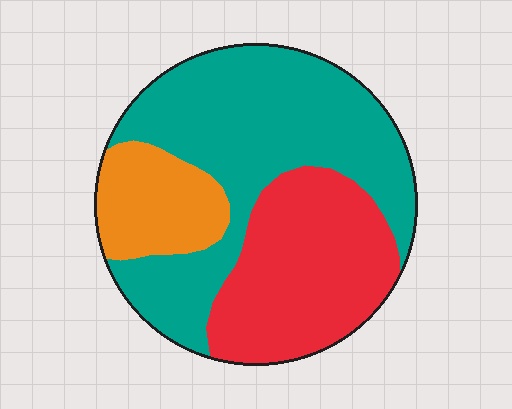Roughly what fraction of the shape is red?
Red covers 33% of the shape.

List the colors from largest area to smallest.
From largest to smallest: teal, red, orange.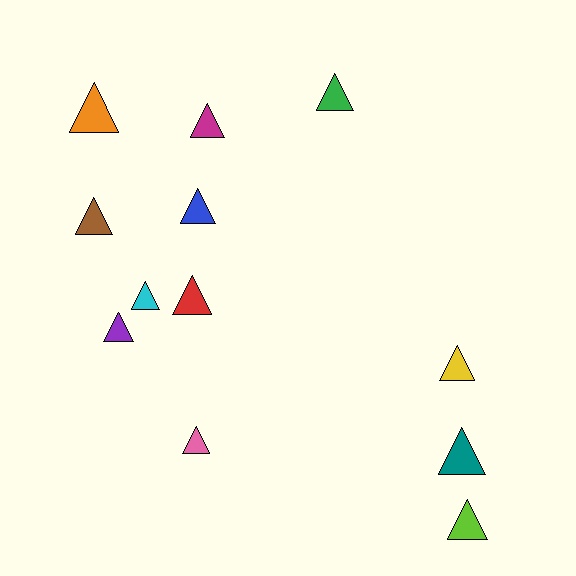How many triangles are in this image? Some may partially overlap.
There are 12 triangles.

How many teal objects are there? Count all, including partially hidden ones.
There is 1 teal object.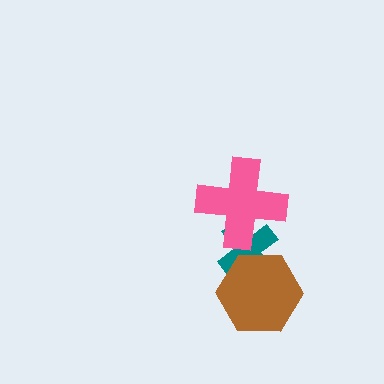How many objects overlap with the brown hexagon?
1 object overlaps with the brown hexagon.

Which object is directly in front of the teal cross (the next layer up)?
The pink cross is directly in front of the teal cross.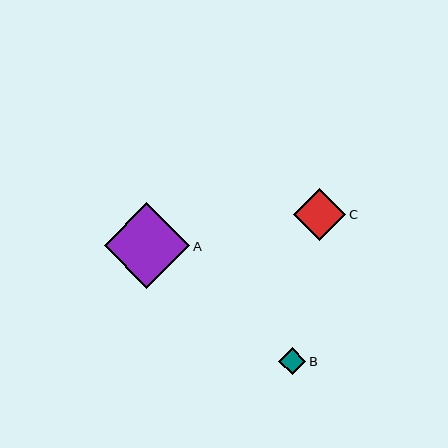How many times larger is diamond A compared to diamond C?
Diamond A is approximately 1.6 times the size of diamond C.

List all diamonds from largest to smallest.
From largest to smallest: A, C, B.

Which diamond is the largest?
Diamond A is the largest with a size of approximately 85 pixels.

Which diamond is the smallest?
Diamond B is the smallest with a size of approximately 27 pixels.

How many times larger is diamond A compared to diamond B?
Diamond A is approximately 3.2 times the size of diamond B.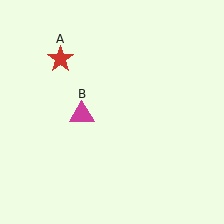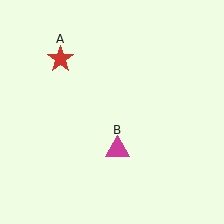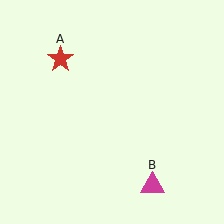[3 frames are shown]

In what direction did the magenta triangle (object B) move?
The magenta triangle (object B) moved down and to the right.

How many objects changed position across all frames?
1 object changed position: magenta triangle (object B).